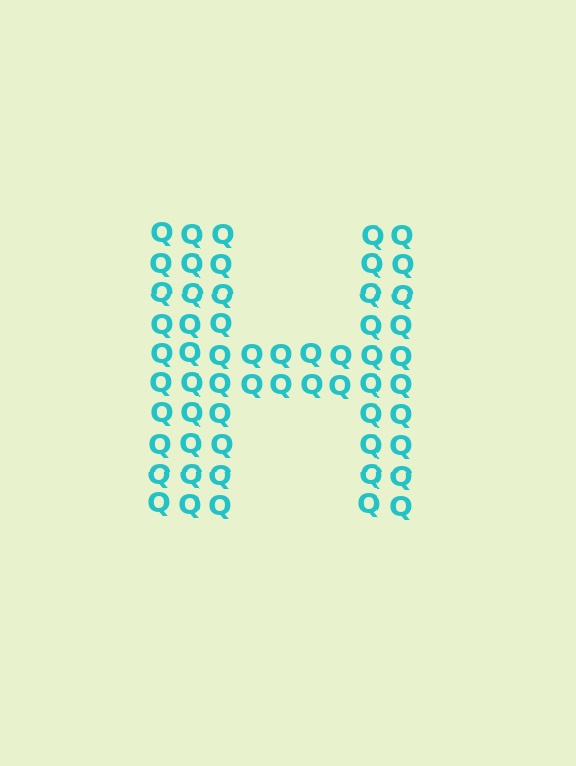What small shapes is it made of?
It is made of small letter Q's.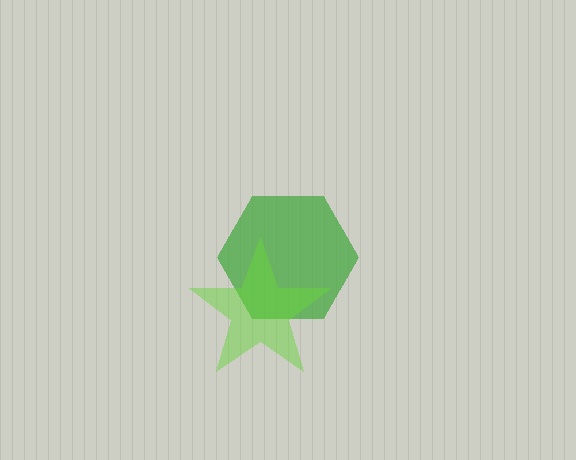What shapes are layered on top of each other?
The layered shapes are: a green hexagon, a lime star.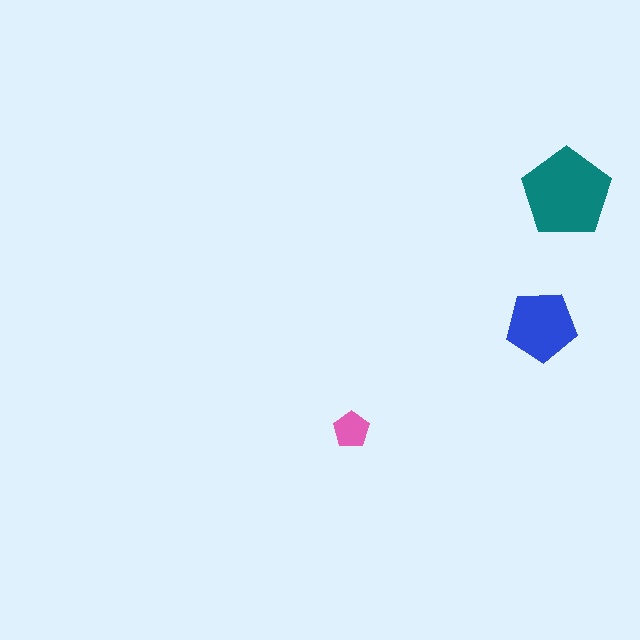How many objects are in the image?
There are 3 objects in the image.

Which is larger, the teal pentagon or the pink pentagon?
The teal one.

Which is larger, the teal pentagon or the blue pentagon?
The teal one.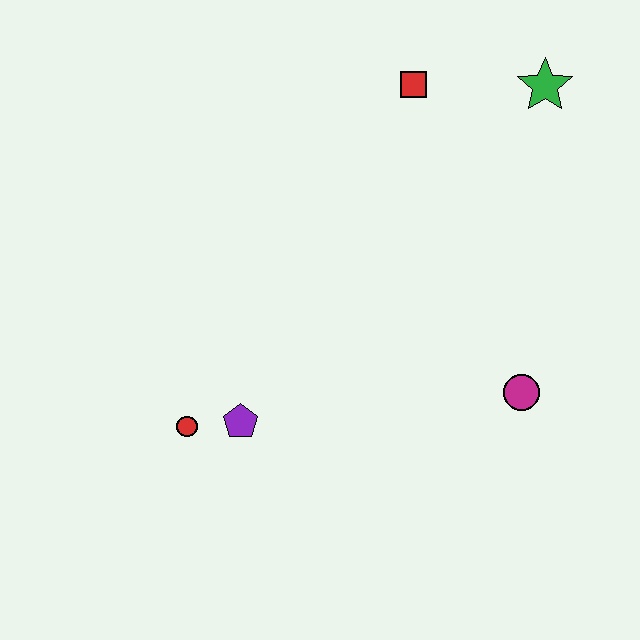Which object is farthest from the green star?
The red circle is farthest from the green star.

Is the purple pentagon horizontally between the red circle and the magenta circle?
Yes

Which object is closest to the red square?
The green star is closest to the red square.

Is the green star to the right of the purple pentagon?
Yes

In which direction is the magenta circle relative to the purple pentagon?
The magenta circle is to the right of the purple pentagon.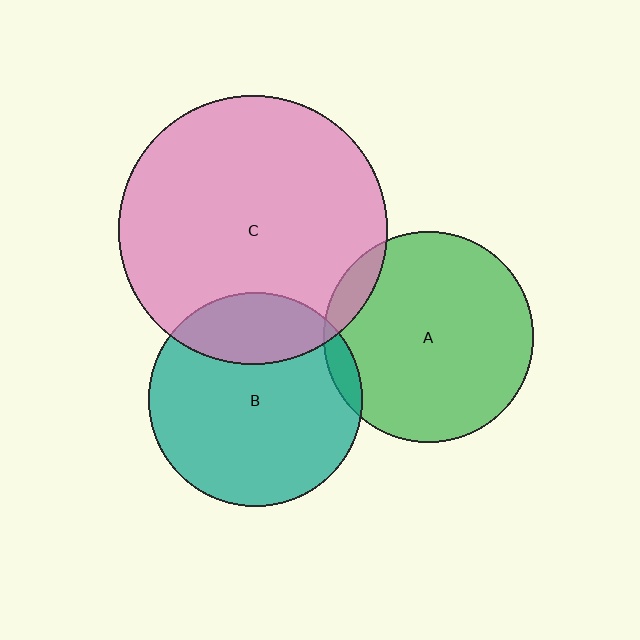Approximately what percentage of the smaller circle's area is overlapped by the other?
Approximately 10%.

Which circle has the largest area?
Circle C (pink).